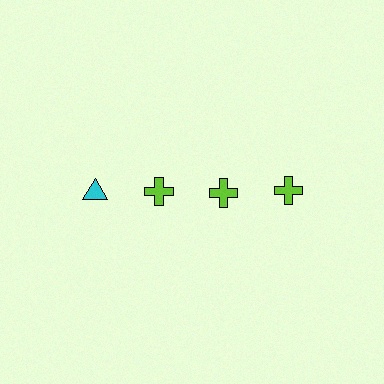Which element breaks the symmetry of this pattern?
The cyan triangle in the top row, leftmost column breaks the symmetry. All other shapes are lime crosses.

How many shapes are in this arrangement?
There are 4 shapes arranged in a grid pattern.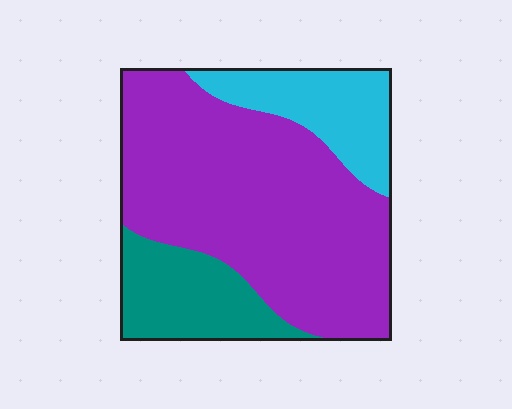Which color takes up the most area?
Purple, at roughly 65%.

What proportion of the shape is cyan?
Cyan takes up about one sixth (1/6) of the shape.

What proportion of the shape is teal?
Teal covers about 20% of the shape.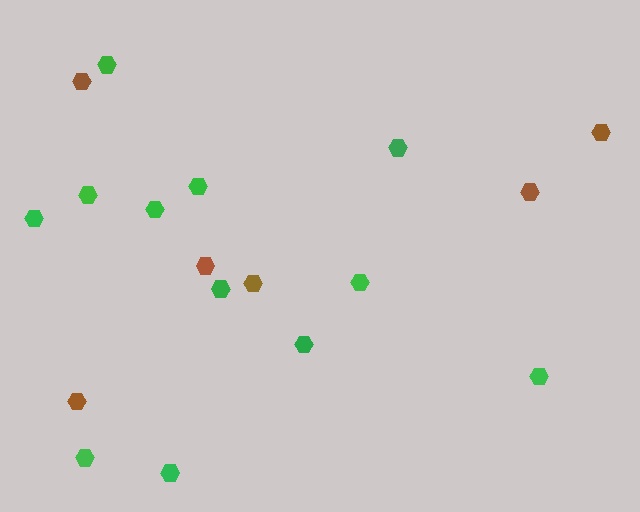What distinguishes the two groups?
There are 2 groups: one group of brown hexagons (6) and one group of green hexagons (12).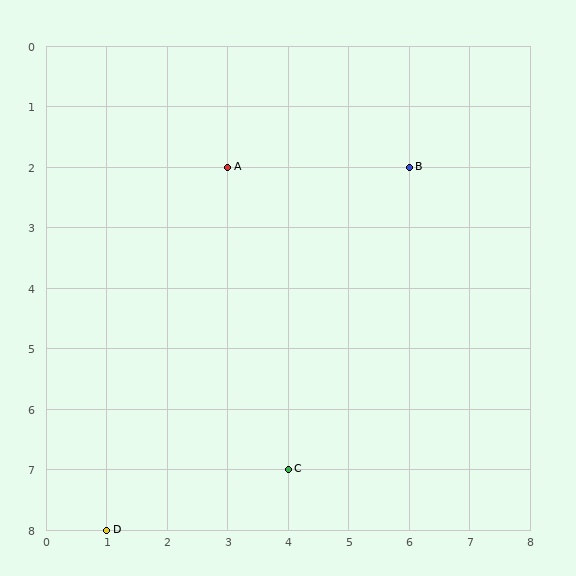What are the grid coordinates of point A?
Point A is at grid coordinates (3, 2).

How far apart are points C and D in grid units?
Points C and D are 3 columns and 1 row apart (about 3.2 grid units diagonally).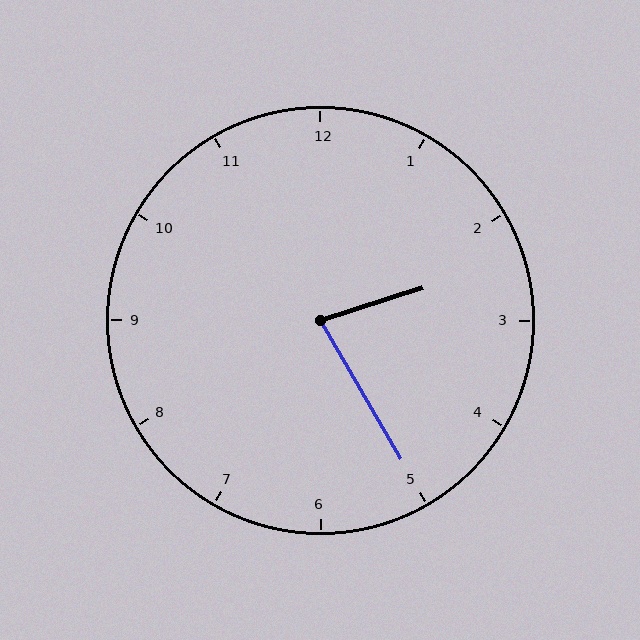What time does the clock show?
2:25.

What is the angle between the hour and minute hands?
Approximately 78 degrees.